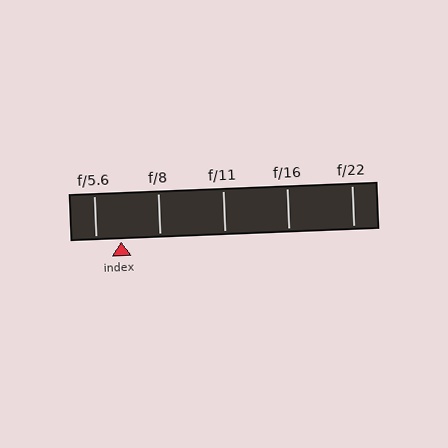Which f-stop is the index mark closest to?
The index mark is closest to f/5.6.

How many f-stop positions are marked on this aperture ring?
There are 5 f-stop positions marked.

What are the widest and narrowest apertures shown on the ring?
The widest aperture shown is f/5.6 and the narrowest is f/22.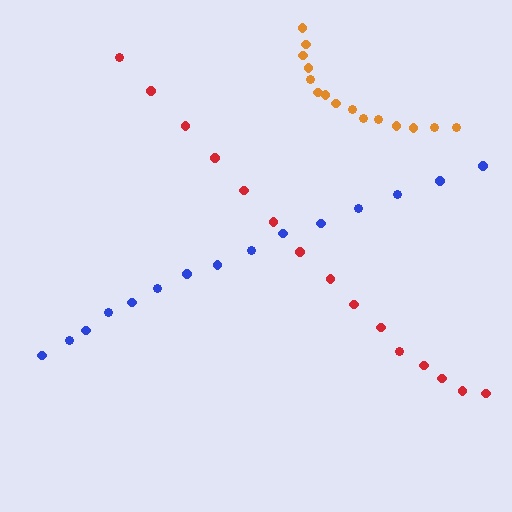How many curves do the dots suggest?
There are 3 distinct paths.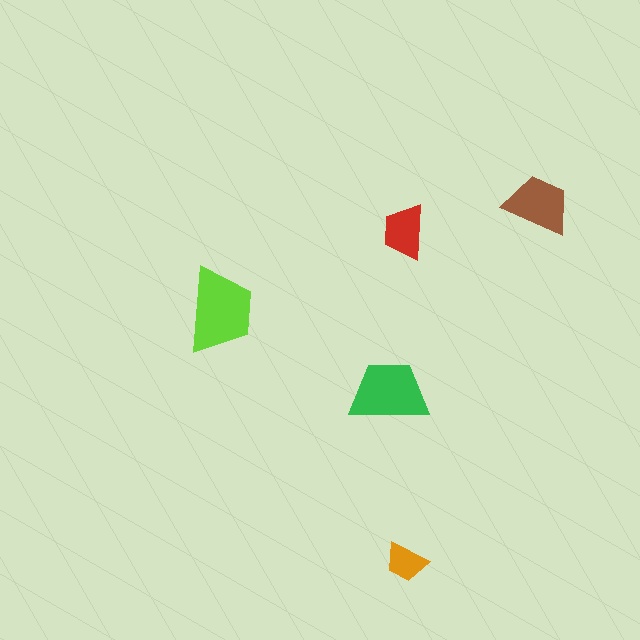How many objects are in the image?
There are 5 objects in the image.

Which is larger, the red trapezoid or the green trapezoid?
The green one.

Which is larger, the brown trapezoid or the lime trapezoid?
The lime one.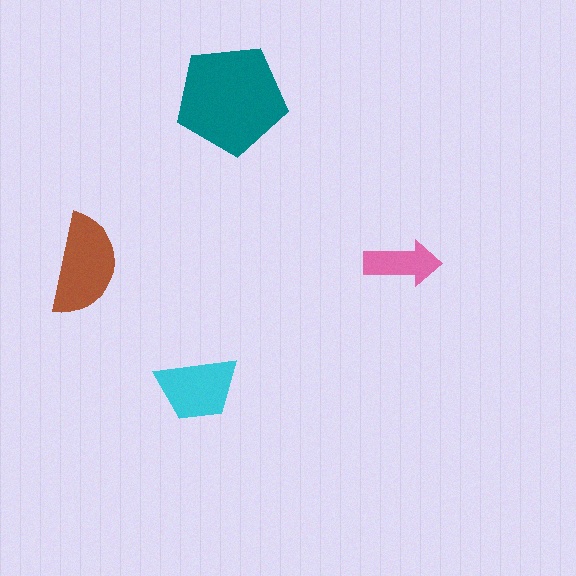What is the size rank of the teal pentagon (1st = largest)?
1st.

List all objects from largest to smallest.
The teal pentagon, the brown semicircle, the cyan trapezoid, the pink arrow.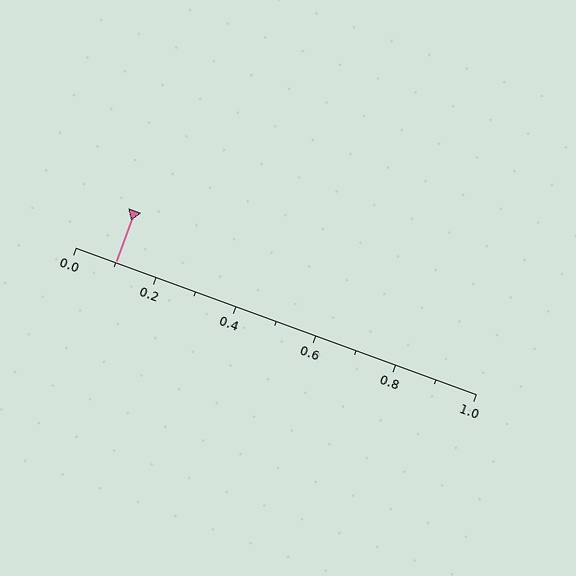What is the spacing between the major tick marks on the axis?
The major ticks are spaced 0.2 apart.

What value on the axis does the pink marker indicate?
The marker indicates approximately 0.1.